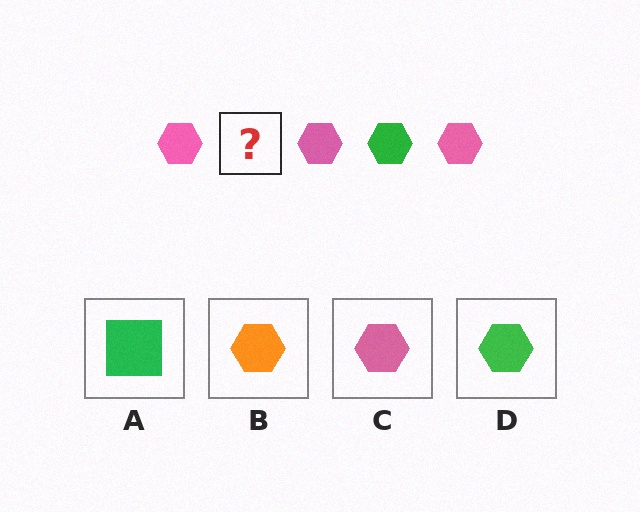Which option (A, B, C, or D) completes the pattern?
D.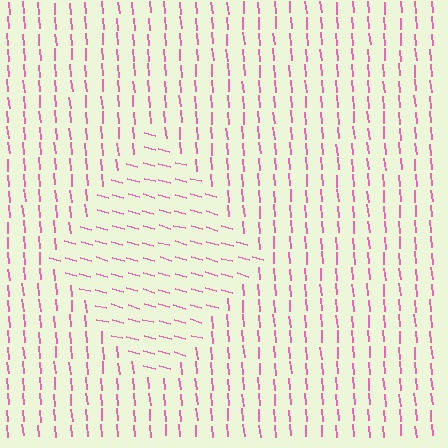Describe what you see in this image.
The image is filled with small pink line segments. A diamond region in the image has lines oriented differently from the surrounding lines, creating a visible texture boundary.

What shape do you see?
I see a diamond.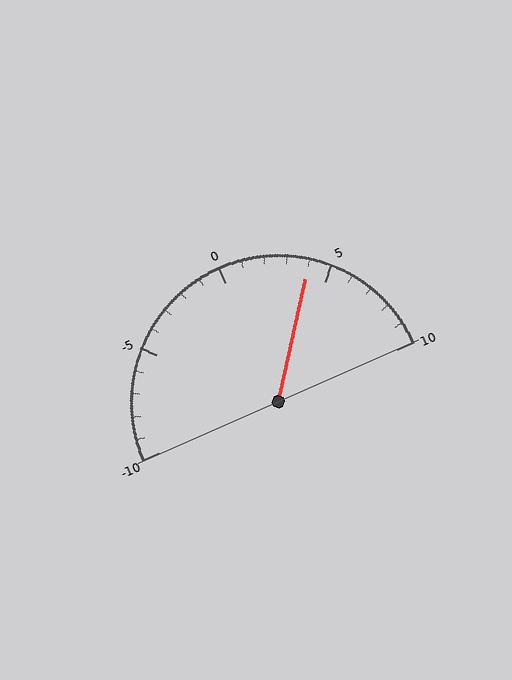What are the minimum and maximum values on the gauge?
The gauge ranges from -10 to 10.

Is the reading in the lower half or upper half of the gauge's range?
The reading is in the upper half of the range (-10 to 10).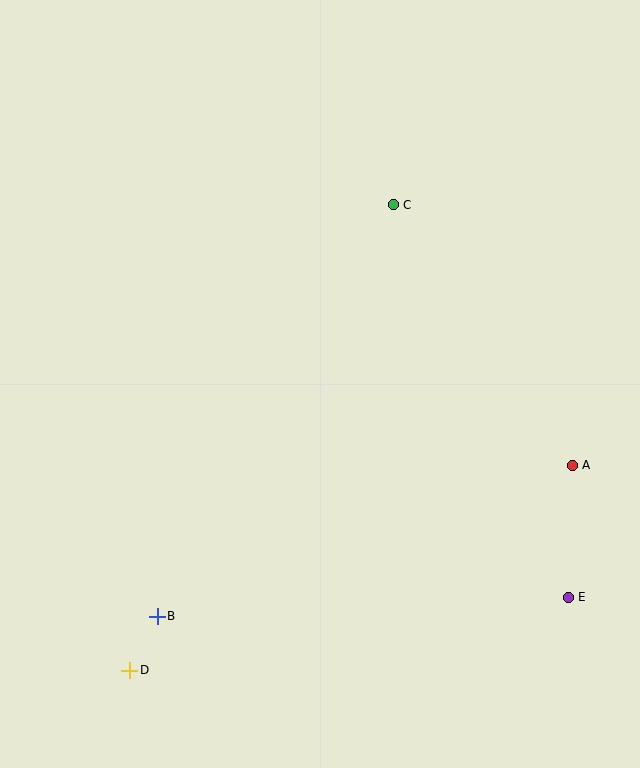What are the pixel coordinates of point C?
Point C is at (393, 205).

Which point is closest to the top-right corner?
Point C is closest to the top-right corner.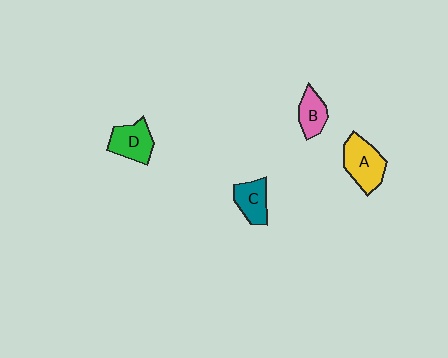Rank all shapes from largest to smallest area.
From largest to smallest: A (yellow), D (green), C (teal), B (pink).